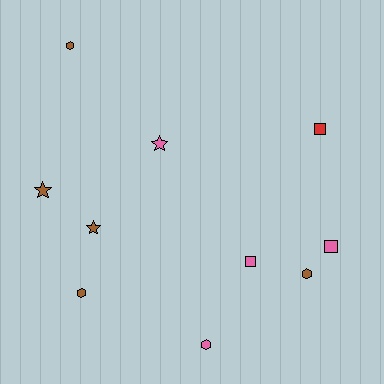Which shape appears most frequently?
Hexagon, with 4 objects.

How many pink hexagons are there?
There is 1 pink hexagon.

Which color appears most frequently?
Brown, with 5 objects.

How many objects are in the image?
There are 10 objects.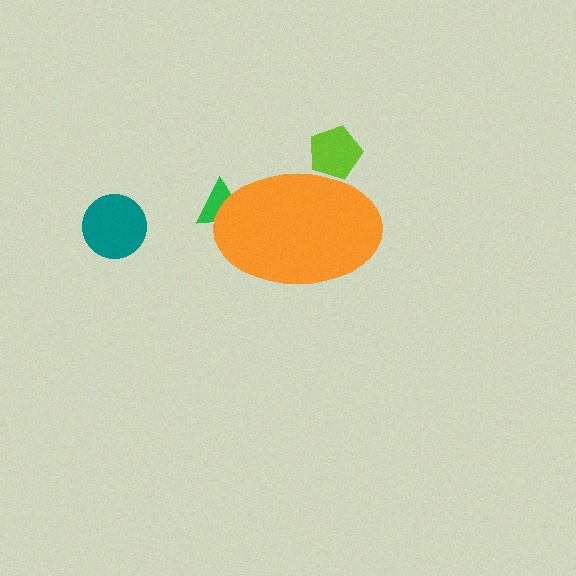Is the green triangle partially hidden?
Yes, the green triangle is partially hidden behind the orange ellipse.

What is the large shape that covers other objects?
An orange ellipse.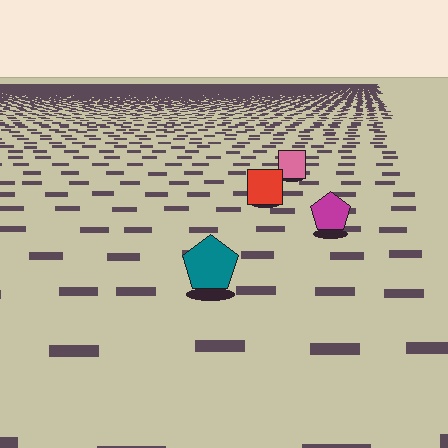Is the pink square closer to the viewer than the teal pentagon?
No. The teal pentagon is closer — you can tell from the texture gradient: the ground texture is coarser near it.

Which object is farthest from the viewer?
The pink square is farthest from the viewer. It appears smaller and the ground texture around it is denser.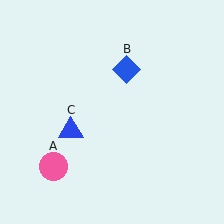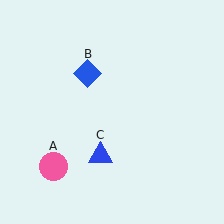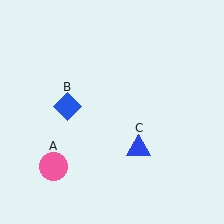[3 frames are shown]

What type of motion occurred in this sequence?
The blue diamond (object B), blue triangle (object C) rotated counterclockwise around the center of the scene.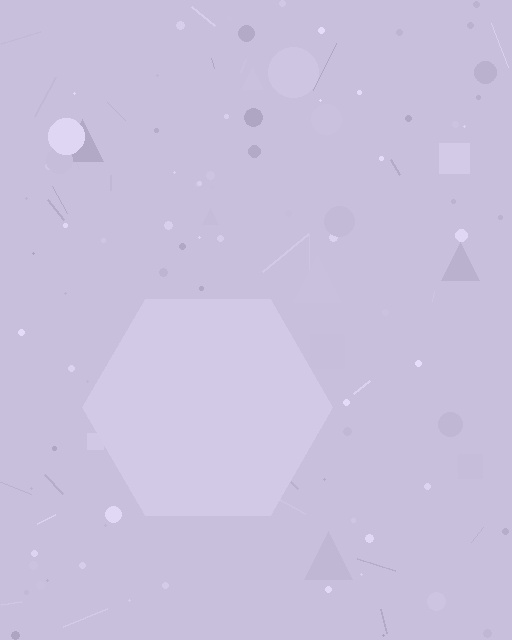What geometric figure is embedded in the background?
A hexagon is embedded in the background.